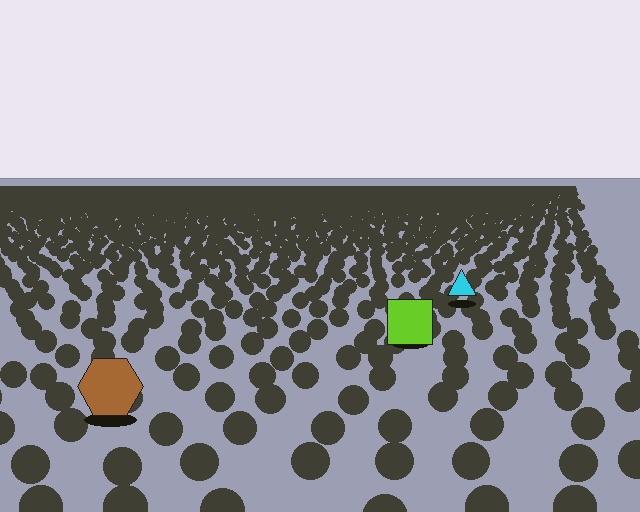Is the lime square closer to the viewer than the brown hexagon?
No. The brown hexagon is closer — you can tell from the texture gradient: the ground texture is coarser near it.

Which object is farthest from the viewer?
The cyan triangle is farthest from the viewer. It appears smaller and the ground texture around it is denser.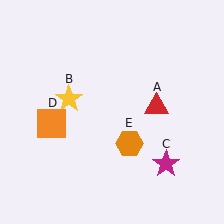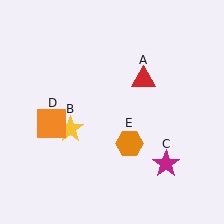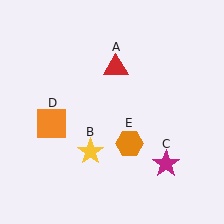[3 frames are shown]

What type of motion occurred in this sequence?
The red triangle (object A), yellow star (object B) rotated counterclockwise around the center of the scene.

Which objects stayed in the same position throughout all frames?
Magenta star (object C) and orange square (object D) and orange hexagon (object E) remained stationary.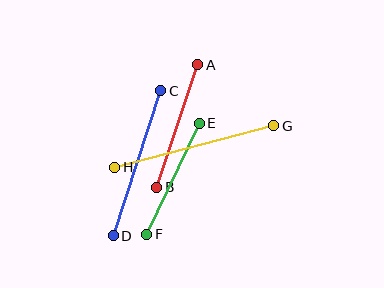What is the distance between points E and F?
The distance is approximately 123 pixels.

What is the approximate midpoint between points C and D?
The midpoint is at approximately (137, 163) pixels.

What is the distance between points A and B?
The distance is approximately 129 pixels.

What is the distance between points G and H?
The distance is approximately 164 pixels.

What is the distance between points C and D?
The distance is approximately 153 pixels.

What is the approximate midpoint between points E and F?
The midpoint is at approximately (173, 179) pixels.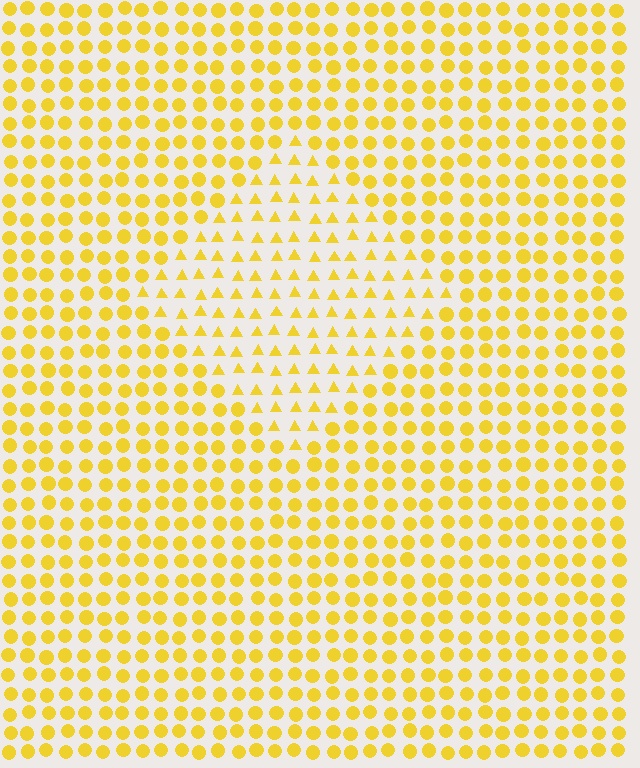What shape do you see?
I see a diamond.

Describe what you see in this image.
The image is filled with small yellow elements arranged in a uniform grid. A diamond-shaped region contains triangles, while the surrounding area contains circles. The boundary is defined purely by the change in element shape.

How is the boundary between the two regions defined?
The boundary is defined by a change in element shape: triangles inside vs. circles outside. All elements share the same color and spacing.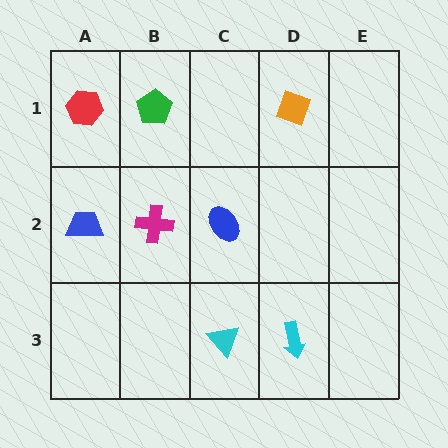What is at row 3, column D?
A cyan arrow.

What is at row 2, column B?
A magenta cross.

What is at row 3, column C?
A cyan triangle.